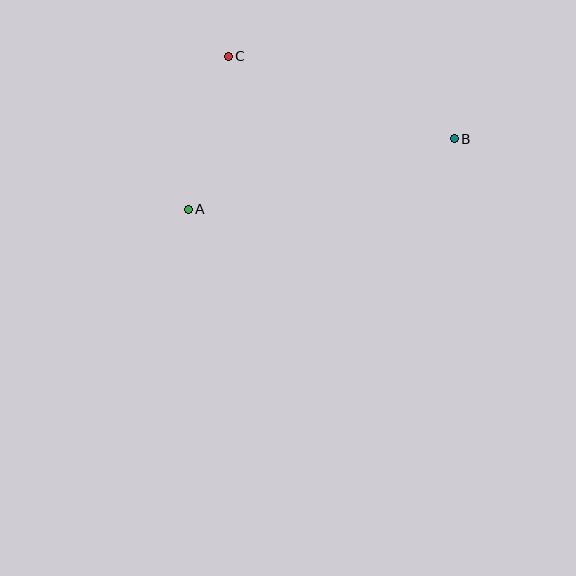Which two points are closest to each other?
Points A and C are closest to each other.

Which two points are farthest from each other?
Points A and B are farthest from each other.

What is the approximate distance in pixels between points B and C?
The distance between B and C is approximately 241 pixels.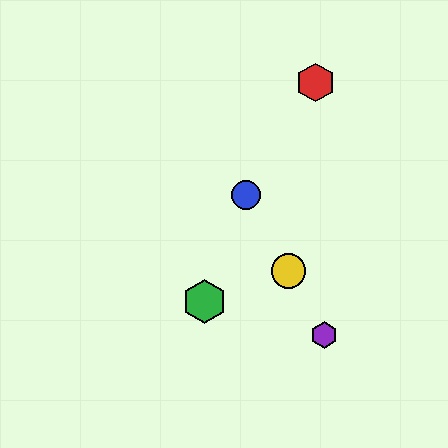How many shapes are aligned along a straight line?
3 shapes (the blue circle, the yellow circle, the purple hexagon) are aligned along a straight line.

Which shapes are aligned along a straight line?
The blue circle, the yellow circle, the purple hexagon are aligned along a straight line.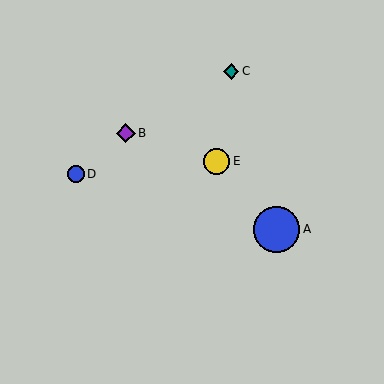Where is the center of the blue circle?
The center of the blue circle is at (76, 174).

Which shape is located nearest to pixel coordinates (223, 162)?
The yellow circle (labeled E) at (217, 161) is nearest to that location.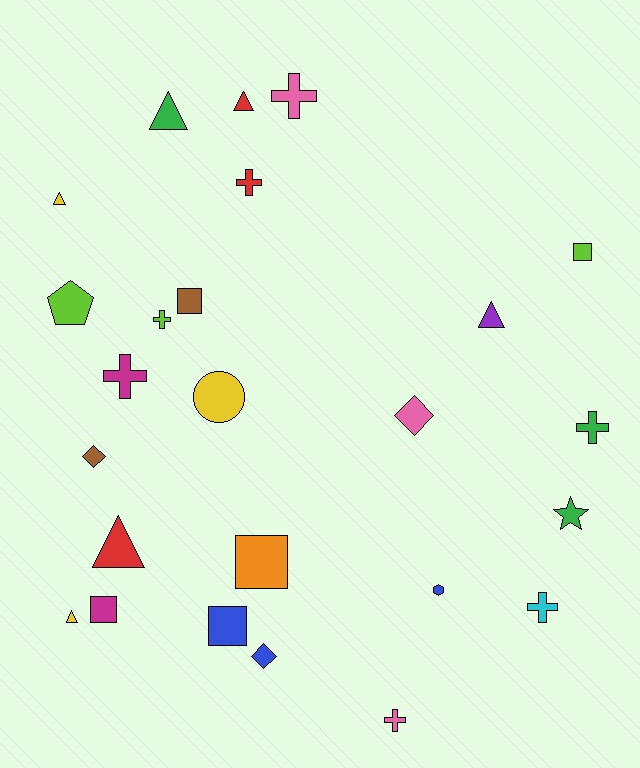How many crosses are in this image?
There are 7 crosses.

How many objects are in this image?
There are 25 objects.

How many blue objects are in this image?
There are 3 blue objects.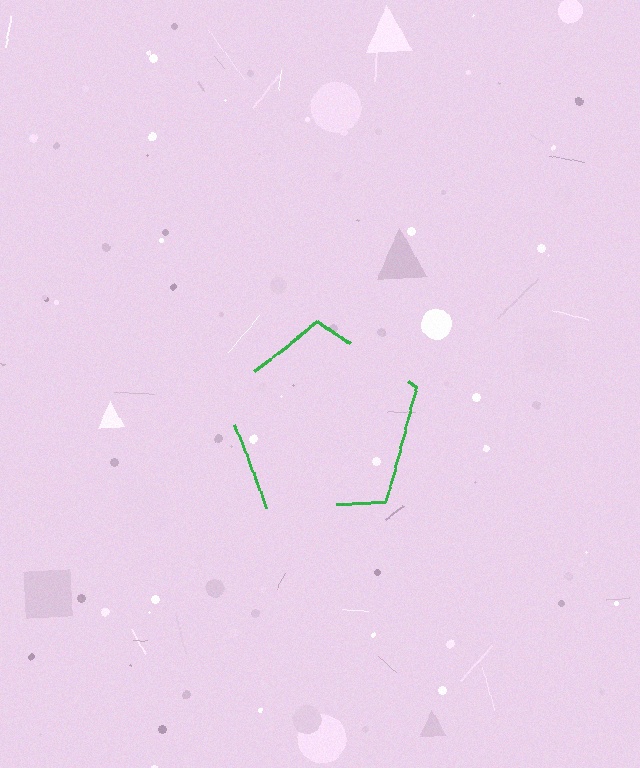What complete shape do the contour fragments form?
The contour fragments form a pentagon.